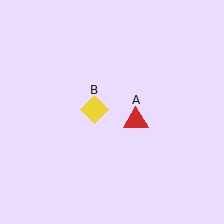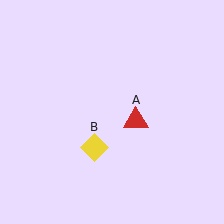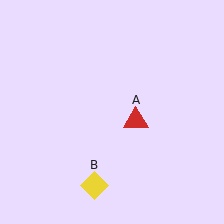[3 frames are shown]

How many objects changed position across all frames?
1 object changed position: yellow diamond (object B).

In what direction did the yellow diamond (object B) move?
The yellow diamond (object B) moved down.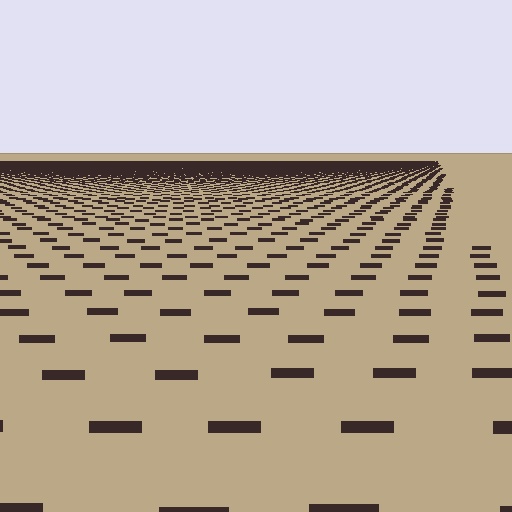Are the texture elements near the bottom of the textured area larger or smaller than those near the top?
Larger. Near the bottom, elements are closer to the viewer and appear at a bigger on-screen size.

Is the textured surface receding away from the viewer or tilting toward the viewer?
The surface is receding away from the viewer. Texture elements get smaller and denser toward the top.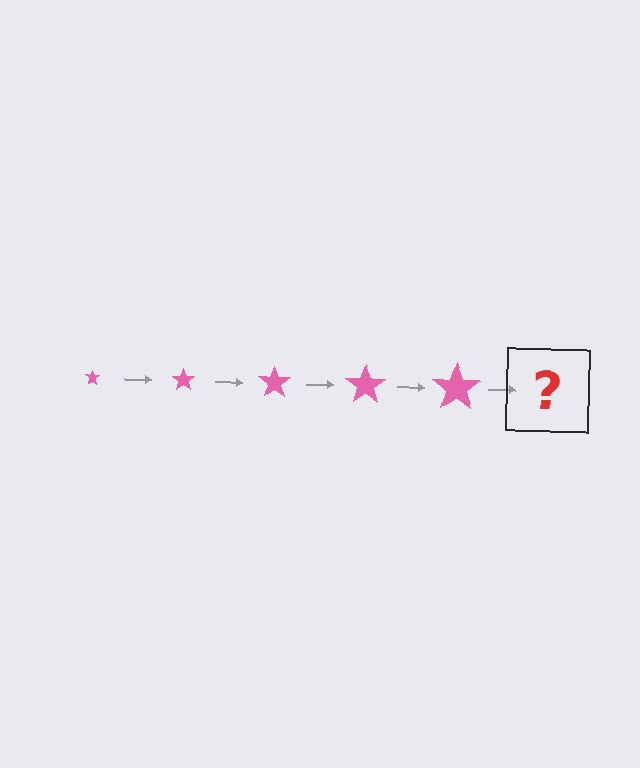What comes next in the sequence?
The next element should be a pink star, larger than the previous one.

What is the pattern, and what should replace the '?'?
The pattern is that the star gets progressively larger each step. The '?' should be a pink star, larger than the previous one.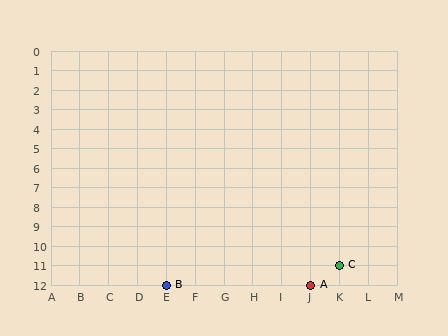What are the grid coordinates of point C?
Point C is at grid coordinates (K, 11).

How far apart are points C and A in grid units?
Points C and A are 1 column and 1 row apart (about 1.4 grid units diagonally).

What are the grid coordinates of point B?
Point B is at grid coordinates (E, 12).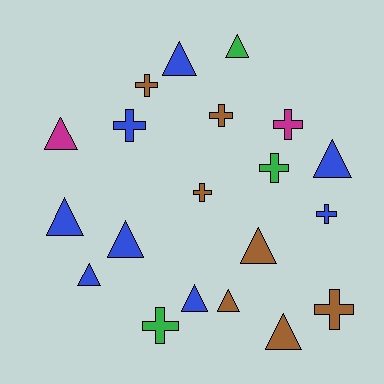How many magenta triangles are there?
There is 1 magenta triangle.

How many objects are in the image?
There are 20 objects.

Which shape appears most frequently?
Triangle, with 11 objects.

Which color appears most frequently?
Blue, with 8 objects.